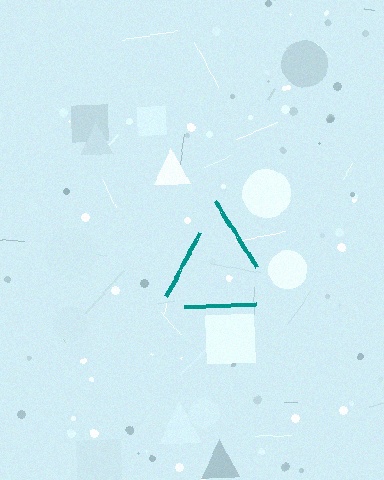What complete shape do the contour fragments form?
The contour fragments form a triangle.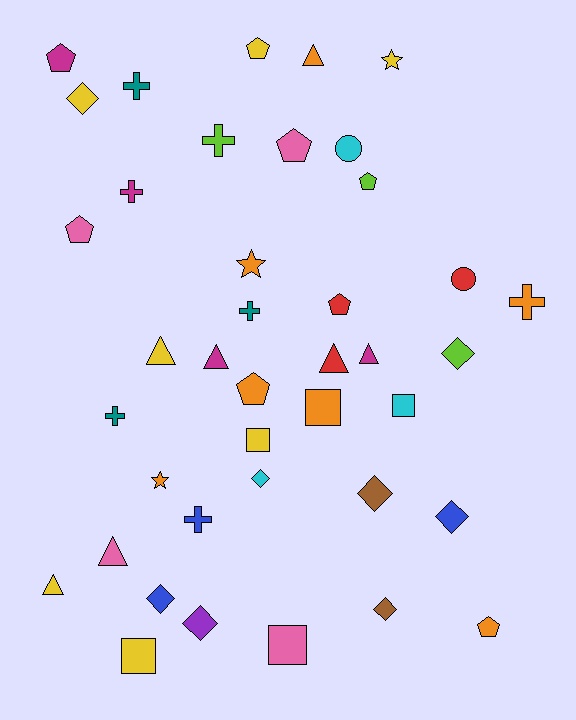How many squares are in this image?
There are 5 squares.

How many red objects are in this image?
There are 3 red objects.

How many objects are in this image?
There are 40 objects.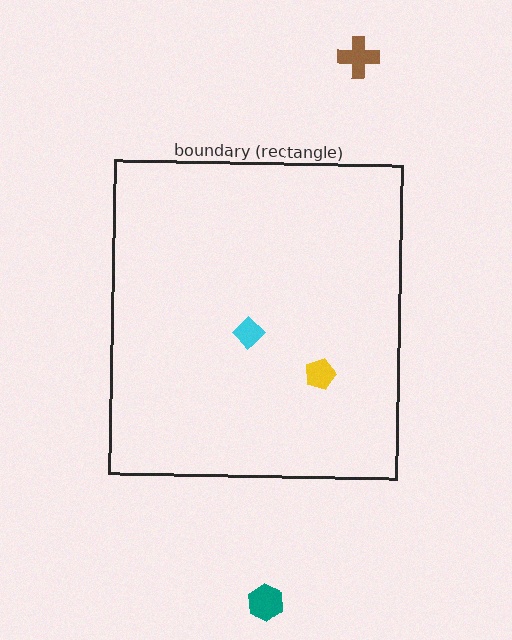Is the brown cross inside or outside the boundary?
Outside.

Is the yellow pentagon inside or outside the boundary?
Inside.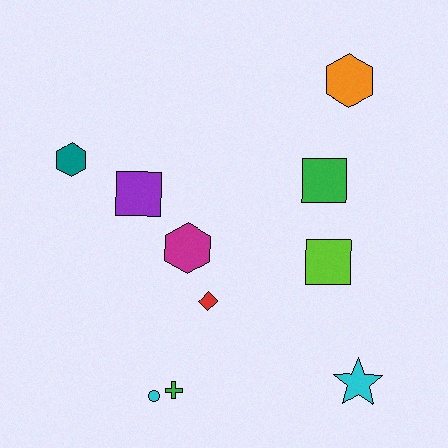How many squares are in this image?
There are 3 squares.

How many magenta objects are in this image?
There is 1 magenta object.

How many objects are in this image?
There are 10 objects.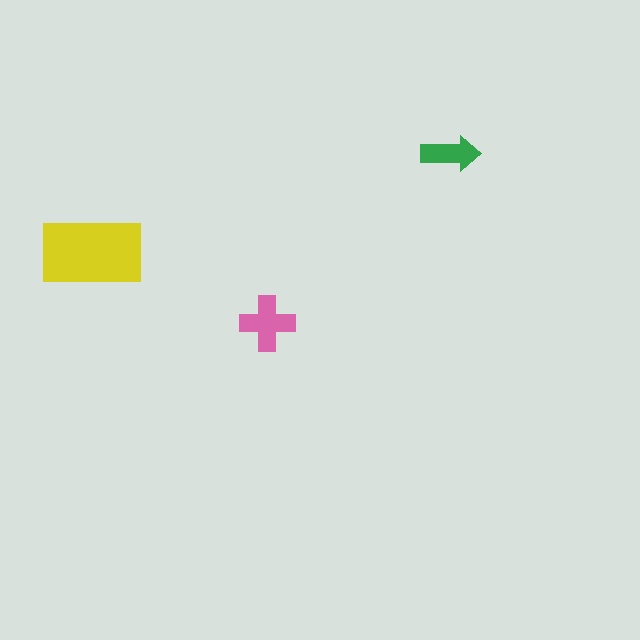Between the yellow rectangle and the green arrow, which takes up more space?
The yellow rectangle.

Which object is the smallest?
The green arrow.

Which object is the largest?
The yellow rectangle.